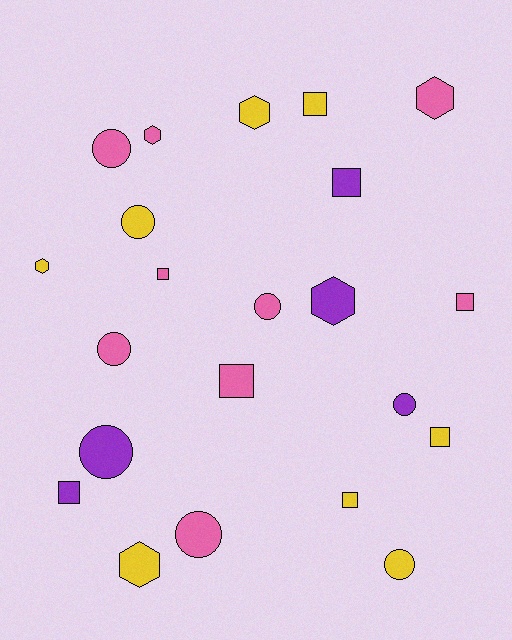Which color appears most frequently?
Pink, with 9 objects.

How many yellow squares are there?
There are 3 yellow squares.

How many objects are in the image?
There are 22 objects.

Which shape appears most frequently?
Square, with 8 objects.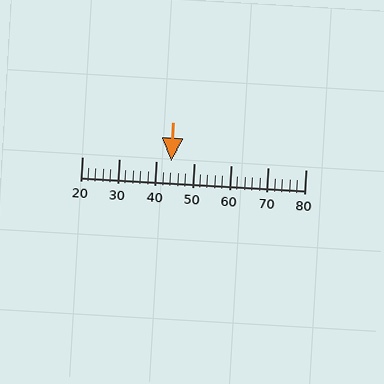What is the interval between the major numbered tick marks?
The major tick marks are spaced 10 units apart.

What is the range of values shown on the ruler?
The ruler shows values from 20 to 80.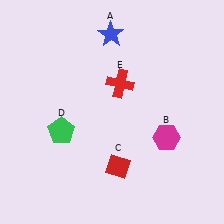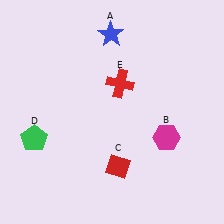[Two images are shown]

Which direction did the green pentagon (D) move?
The green pentagon (D) moved left.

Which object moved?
The green pentagon (D) moved left.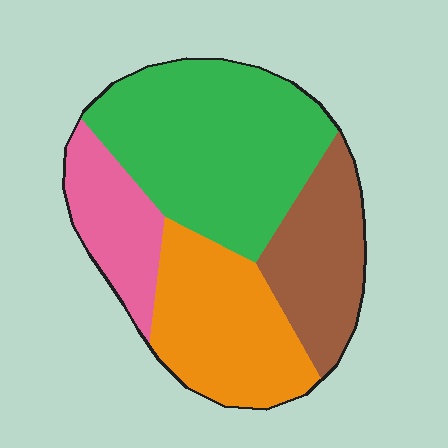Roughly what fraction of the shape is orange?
Orange takes up between a sixth and a third of the shape.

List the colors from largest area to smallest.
From largest to smallest: green, orange, brown, pink.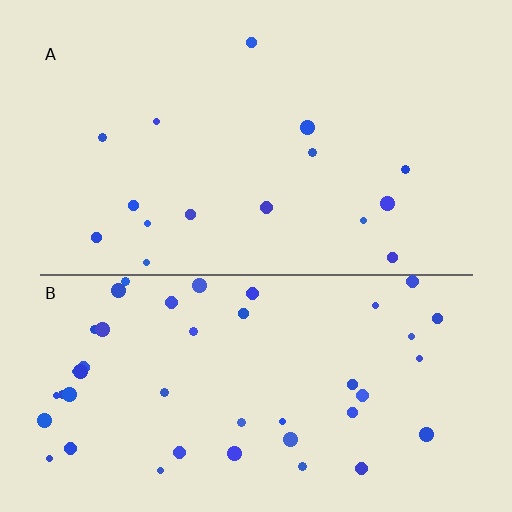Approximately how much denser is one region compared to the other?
Approximately 2.9× — region B over region A.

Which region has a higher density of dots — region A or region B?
B (the bottom).